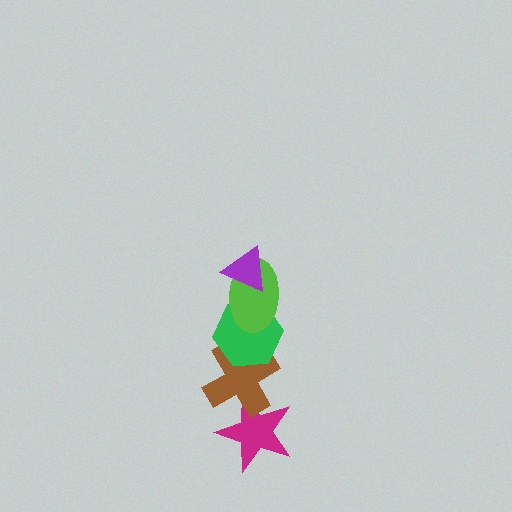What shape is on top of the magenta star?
The brown cross is on top of the magenta star.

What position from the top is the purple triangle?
The purple triangle is 1st from the top.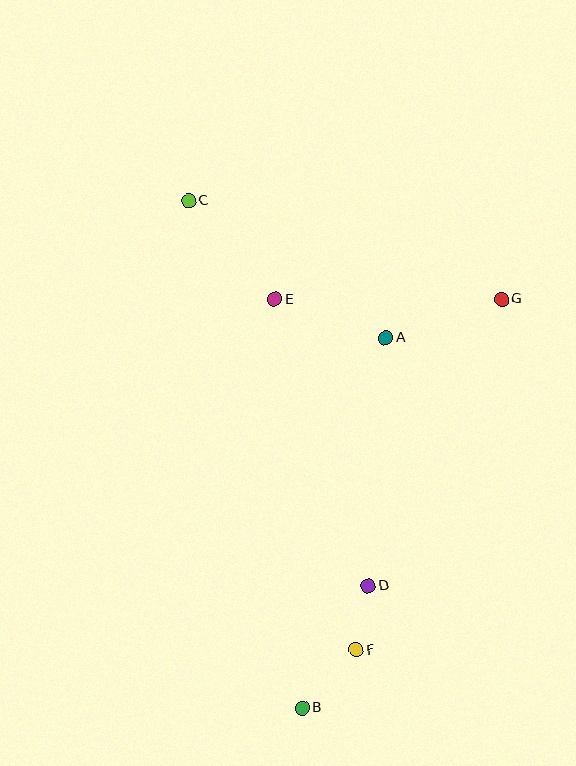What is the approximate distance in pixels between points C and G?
The distance between C and G is approximately 328 pixels.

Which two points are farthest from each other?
Points B and C are farthest from each other.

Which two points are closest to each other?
Points D and F are closest to each other.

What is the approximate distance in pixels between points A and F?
The distance between A and F is approximately 314 pixels.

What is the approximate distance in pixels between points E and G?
The distance between E and G is approximately 227 pixels.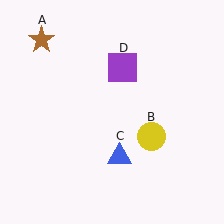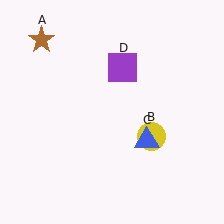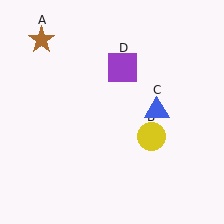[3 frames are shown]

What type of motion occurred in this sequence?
The blue triangle (object C) rotated counterclockwise around the center of the scene.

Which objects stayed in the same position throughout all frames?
Brown star (object A) and yellow circle (object B) and purple square (object D) remained stationary.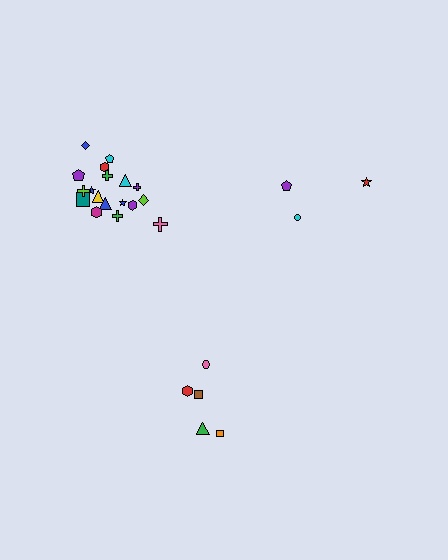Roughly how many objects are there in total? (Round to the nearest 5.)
Roughly 25 objects in total.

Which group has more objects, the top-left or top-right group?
The top-left group.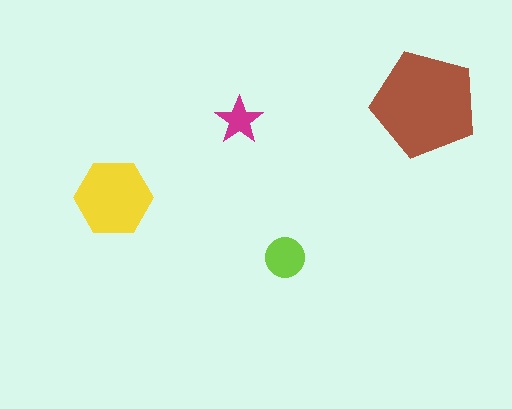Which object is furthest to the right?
The brown pentagon is rightmost.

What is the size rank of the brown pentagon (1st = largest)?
1st.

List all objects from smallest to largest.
The magenta star, the lime circle, the yellow hexagon, the brown pentagon.